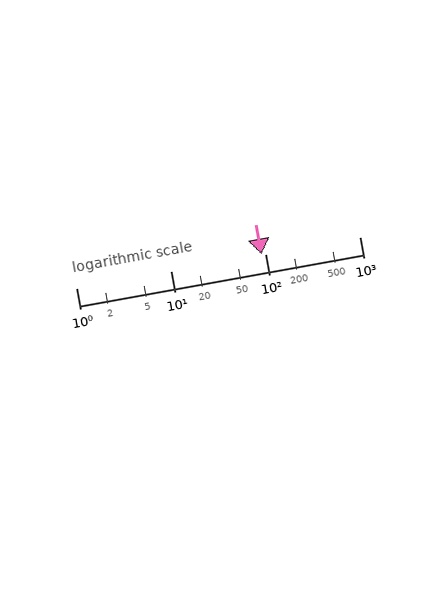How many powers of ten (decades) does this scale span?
The scale spans 3 decades, from 1 to 1000.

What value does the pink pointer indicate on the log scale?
The pointer indicates approximately 91.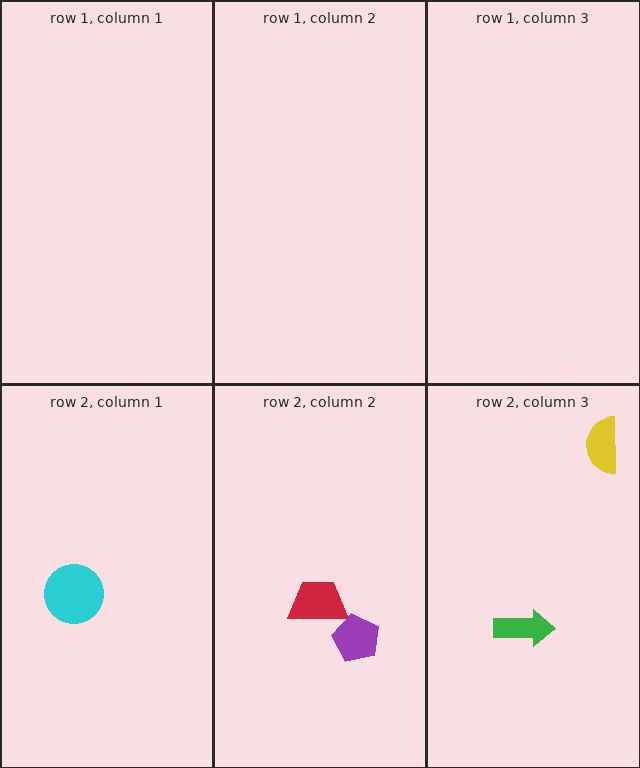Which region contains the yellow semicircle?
The row 2, column 3 region.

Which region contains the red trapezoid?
The row 2, column 2 region.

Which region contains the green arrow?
The row 2, column 3 region.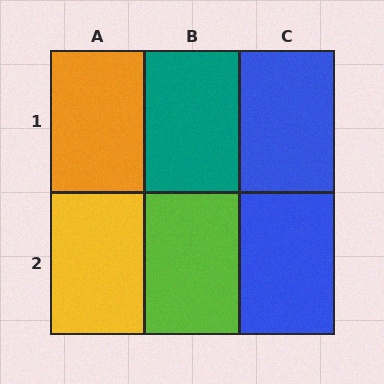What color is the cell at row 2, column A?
Yellow.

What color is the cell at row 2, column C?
Blue.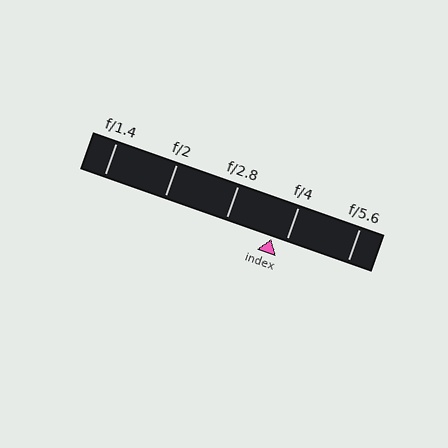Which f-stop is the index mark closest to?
The index mark is closest to f/4.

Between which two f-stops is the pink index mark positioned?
The index mark is between f/2.8 and f/4.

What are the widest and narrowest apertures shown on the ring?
The widest aperture shown is f/1.4 and the narrowest is f/5.6.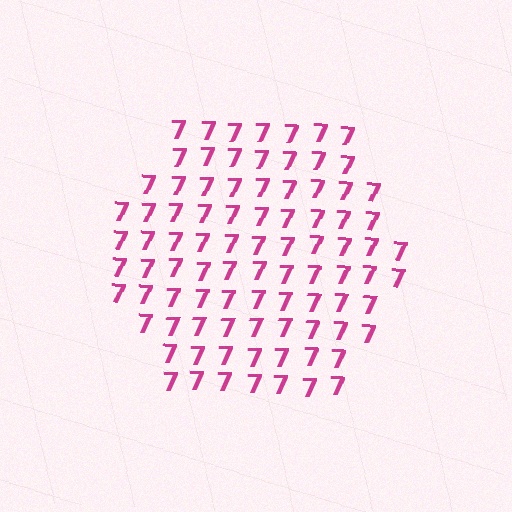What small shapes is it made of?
It is made of small digit 7's.